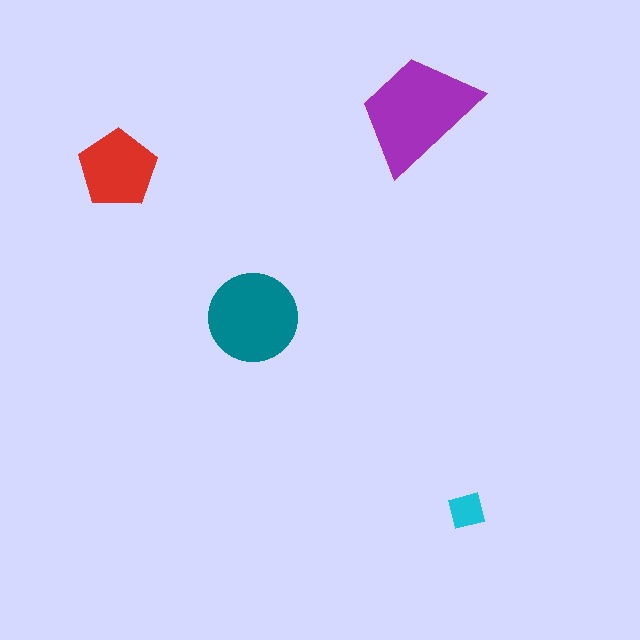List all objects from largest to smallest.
The purple trapezoid, the teal circle, the red pentagon, the cyan square.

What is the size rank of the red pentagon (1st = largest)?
3rd.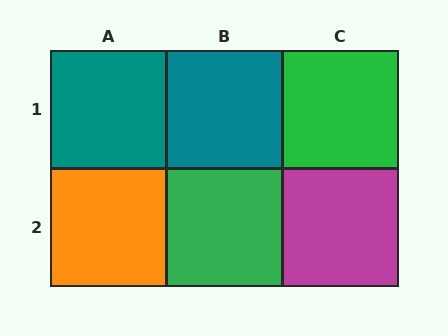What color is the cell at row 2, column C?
Magenta.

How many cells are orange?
1 cell is orange.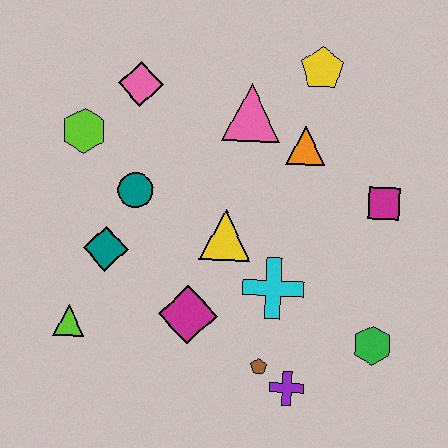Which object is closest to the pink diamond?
The lime hexagon is closest to the pink diamond.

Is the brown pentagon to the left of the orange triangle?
Yes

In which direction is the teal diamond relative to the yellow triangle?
The teal diamond is to the left of the yellow triangle.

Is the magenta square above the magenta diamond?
Yes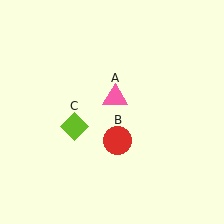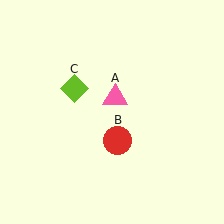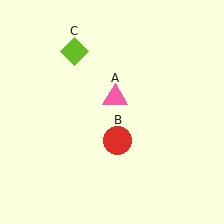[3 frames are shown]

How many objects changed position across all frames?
1 object changed position: lime diamond (object C).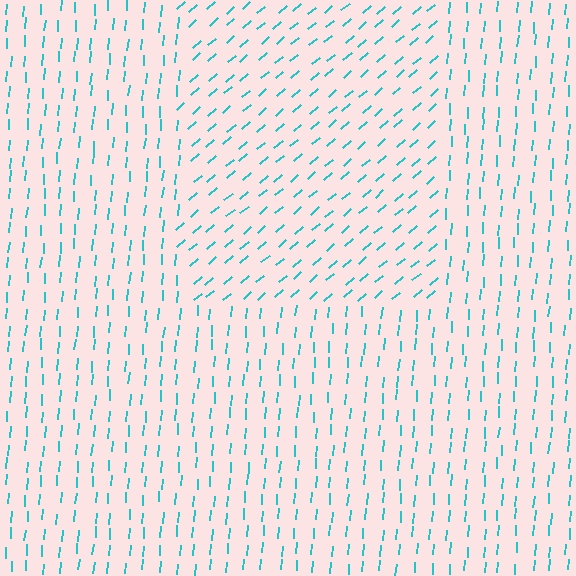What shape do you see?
I see a rectangle.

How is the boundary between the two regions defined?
The boundary is defined purely by a change in line orientation (approximately 45 degrees difference). All lines are the same color and thickness.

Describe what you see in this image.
The image is filled with small cyan line segments. A rectangle region in the image has lines oriented differently from the surrounding lines, creating a visible texture boundary.